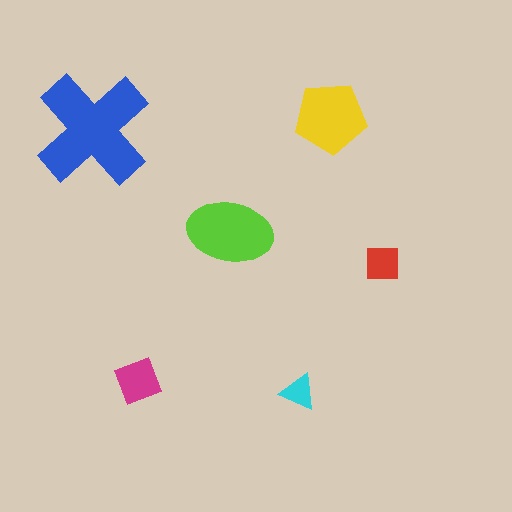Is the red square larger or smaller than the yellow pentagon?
Smaller.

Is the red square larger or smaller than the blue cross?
Smaller.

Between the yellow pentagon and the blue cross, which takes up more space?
The blue cross.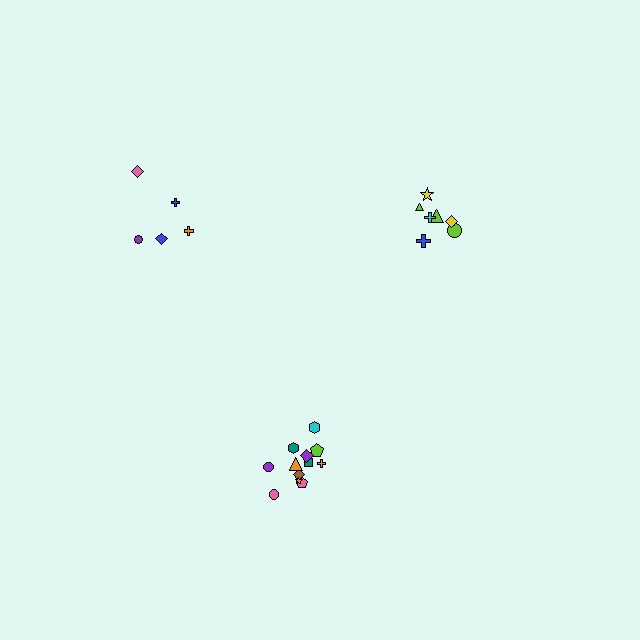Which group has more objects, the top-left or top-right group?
The top-right group.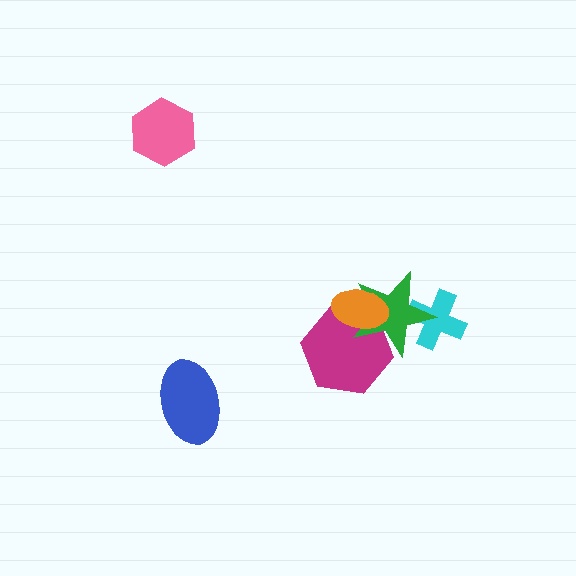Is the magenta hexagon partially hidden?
Yes, it is partially covered by another shape.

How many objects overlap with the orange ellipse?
2 objects overlap with the orange ellipse.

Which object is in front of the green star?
The orange ellipse is in front of the green star.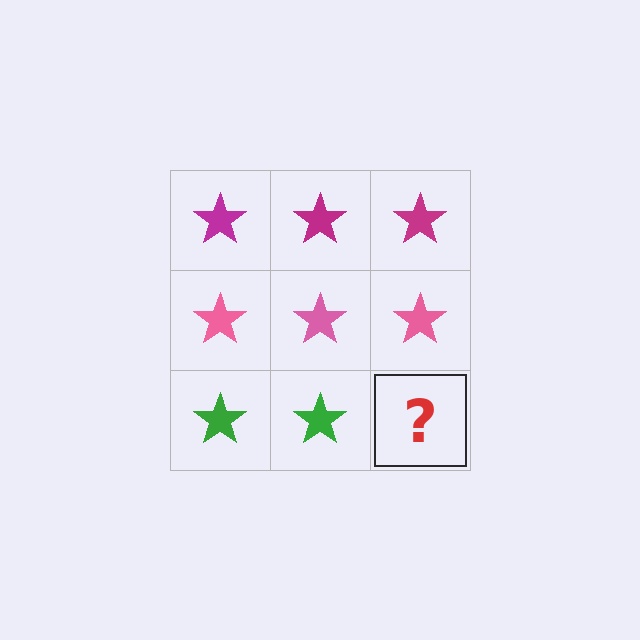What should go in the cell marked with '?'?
The missing cell should contain a green star.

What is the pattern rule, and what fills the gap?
The rule is that each row has a consistent color. The gap should be filled with a green star.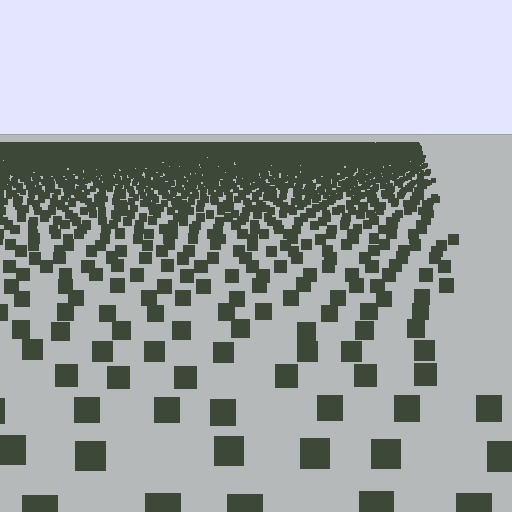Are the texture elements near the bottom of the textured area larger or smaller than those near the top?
Larger. Near the bottom, elements are closer to the viewer and appear at a bigger on-screen size.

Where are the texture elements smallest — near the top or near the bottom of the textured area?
Near the top.